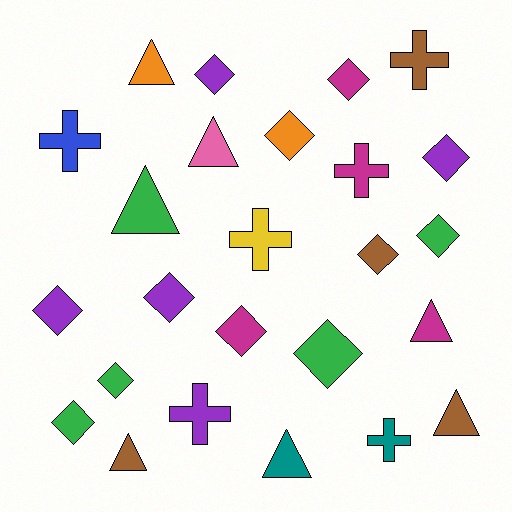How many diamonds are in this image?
There are 12 diamonds.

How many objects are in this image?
There are 25 objects.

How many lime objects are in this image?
There are no lime objects.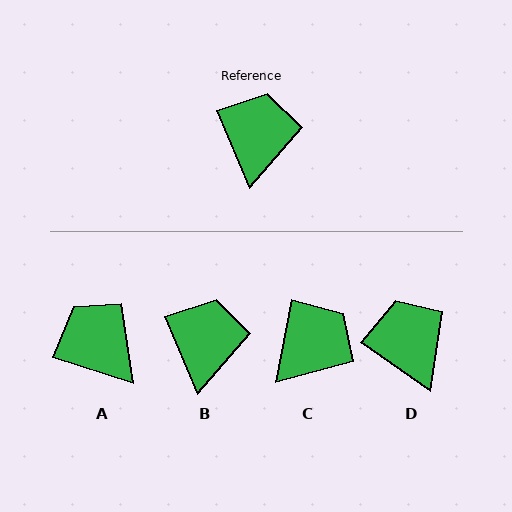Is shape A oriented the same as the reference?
No, it is off by about 49 degrees.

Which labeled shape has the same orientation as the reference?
B.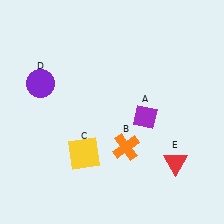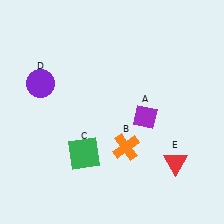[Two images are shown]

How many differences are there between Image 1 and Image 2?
There is 1 difference between the two images.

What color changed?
The square (C) changed from yellow in Image 1 to green in Image 2.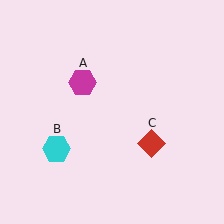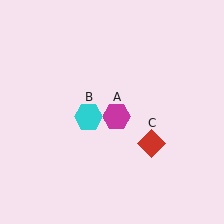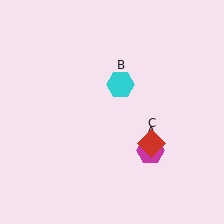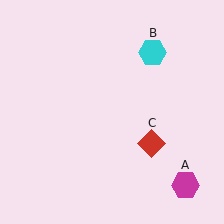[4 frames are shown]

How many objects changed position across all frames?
2 objects changed position: magenta hexagon (object A), cyan hexagon (object B).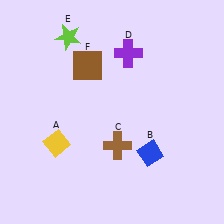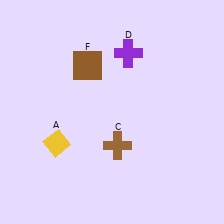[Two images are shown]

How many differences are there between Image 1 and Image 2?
There are 2 differences between the two images.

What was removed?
The lime star (E), the blue diamond (B) were removed in Image 2.